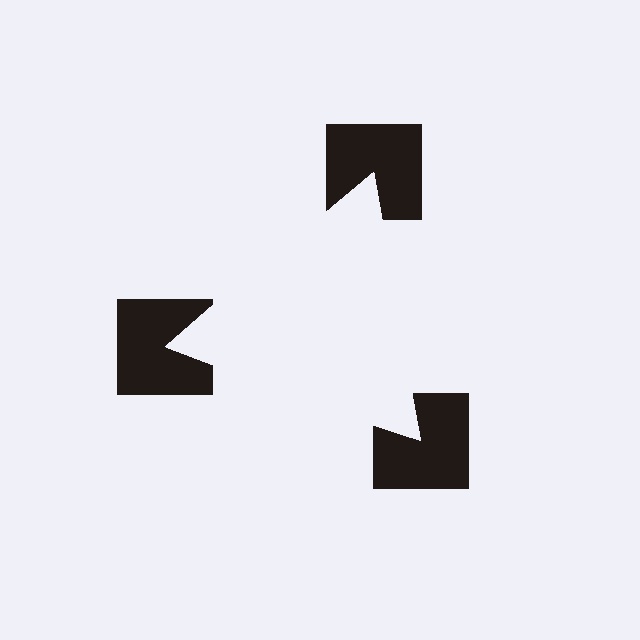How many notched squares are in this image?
There are 3 — one at each vertex of the illusory triangle.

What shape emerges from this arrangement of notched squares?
An illusory triangle — its edges are inferred from the aligned wedge cuts in the notched squares, not physically drawn.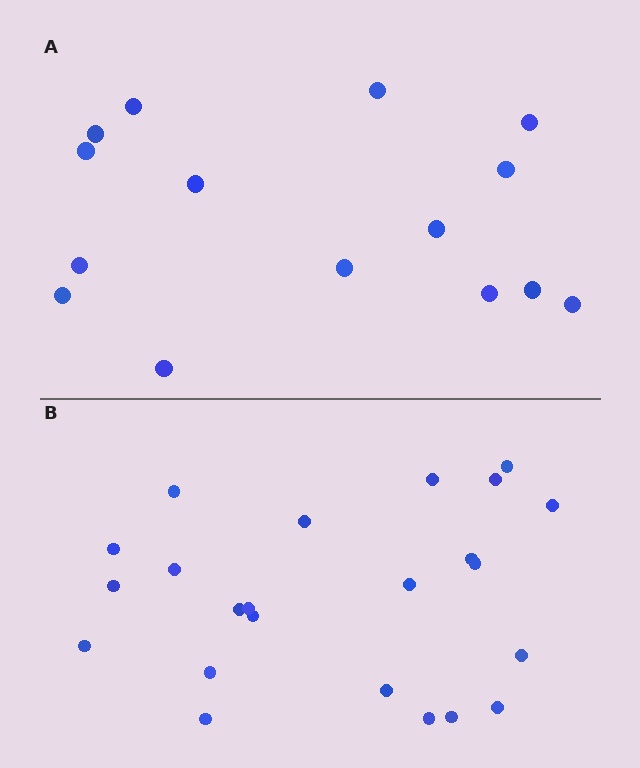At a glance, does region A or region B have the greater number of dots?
Region B (the bottom region) has more dots.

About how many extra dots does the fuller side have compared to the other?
Region B has roughly 8 or so more dots than region A.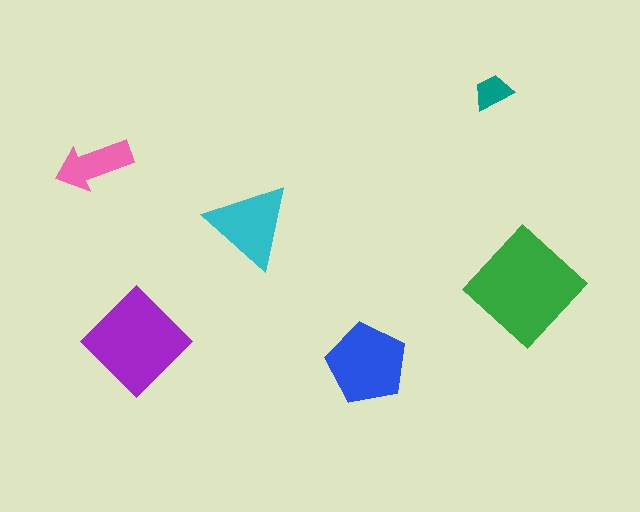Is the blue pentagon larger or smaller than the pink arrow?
Larger.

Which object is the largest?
The green diamond.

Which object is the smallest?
The teal trapezoid.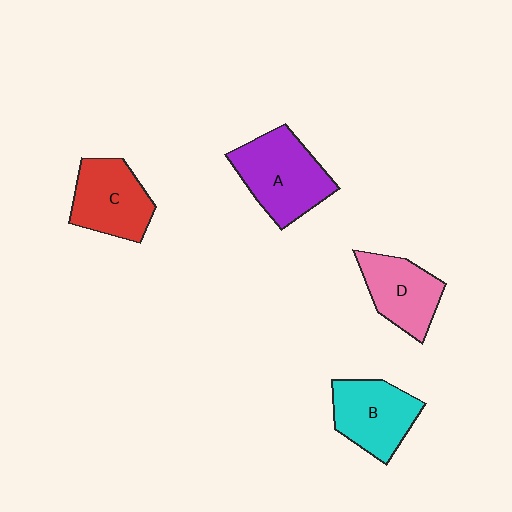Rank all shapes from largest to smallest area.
From largest to smallest: A (purple), C (red), B (cyan), D (pink).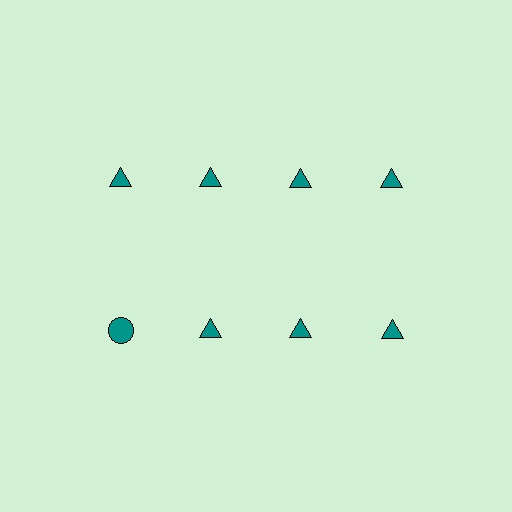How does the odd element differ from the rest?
It has a different shape: circle instead of triangle.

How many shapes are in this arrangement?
There are 8 shapes arranged in a grid pattern.